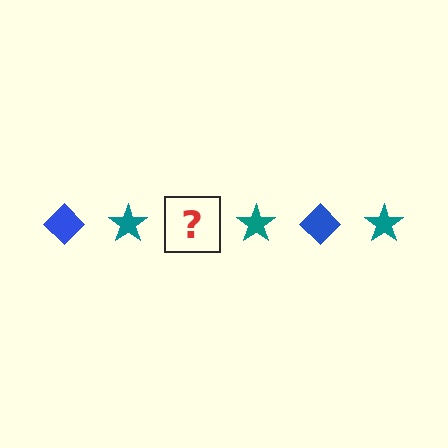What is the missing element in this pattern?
The missing element is a blue diamond.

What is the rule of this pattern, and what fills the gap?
The rule is that the pattern alternates between blue diamond and teal star. The gap should be filled with a blue diamond.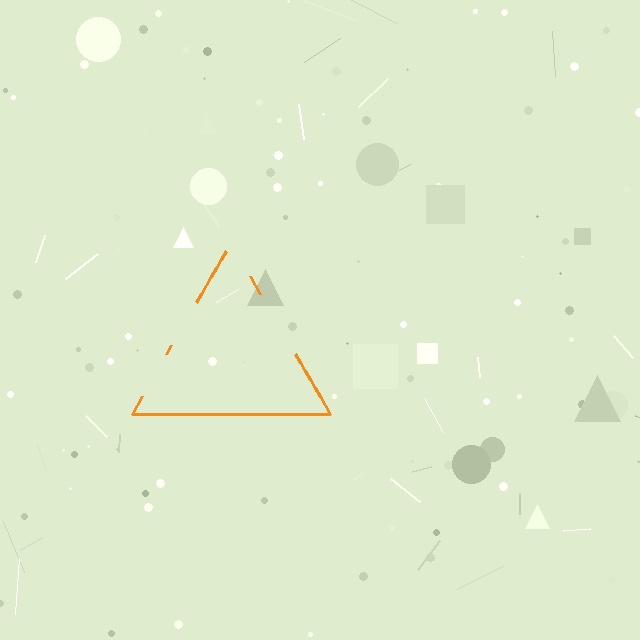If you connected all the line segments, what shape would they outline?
They would outline a triangle.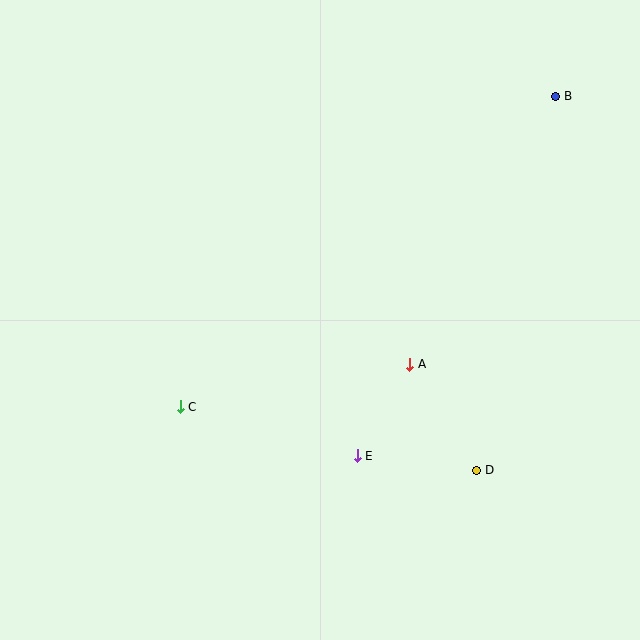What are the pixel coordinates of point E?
Point E is at (357, 456).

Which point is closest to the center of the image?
Point A at (410, 364) is closest to the center.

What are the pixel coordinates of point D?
Point D is at (477, 470).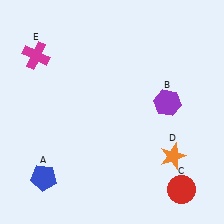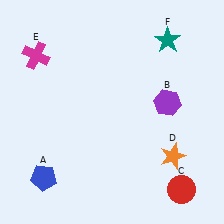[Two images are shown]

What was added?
A teal star (F) was added in Image 2.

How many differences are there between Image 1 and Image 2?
There is 1 difference between the two images.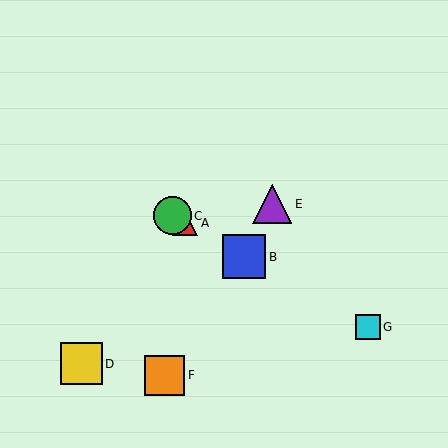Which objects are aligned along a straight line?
Objects A, B, C, G are aligned along a straight line.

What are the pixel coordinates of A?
Object A is at (185, 223).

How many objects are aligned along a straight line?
4 objects (A, B, C, G) are aligned along a straight line.